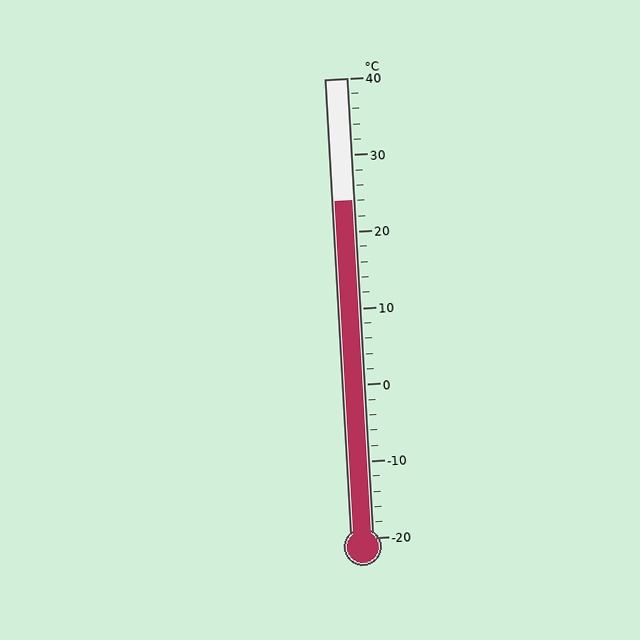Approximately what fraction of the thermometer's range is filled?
The thermometer is filled to approximately 75% of its range.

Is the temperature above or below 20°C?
The temperature is above 20°C.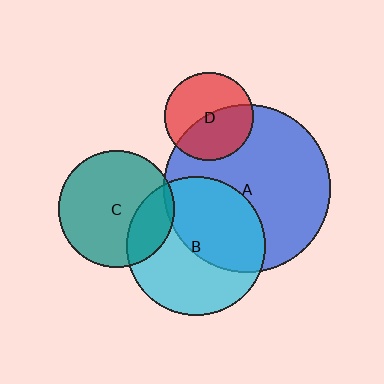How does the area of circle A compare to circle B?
Approximately 1.5 times.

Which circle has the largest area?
Circle A (blue).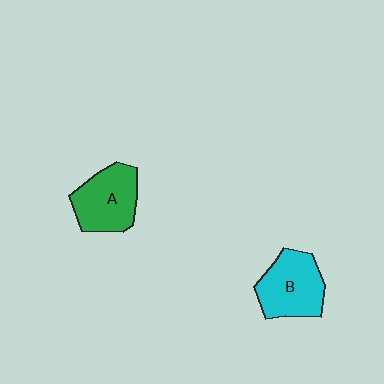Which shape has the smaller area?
Shape A (green).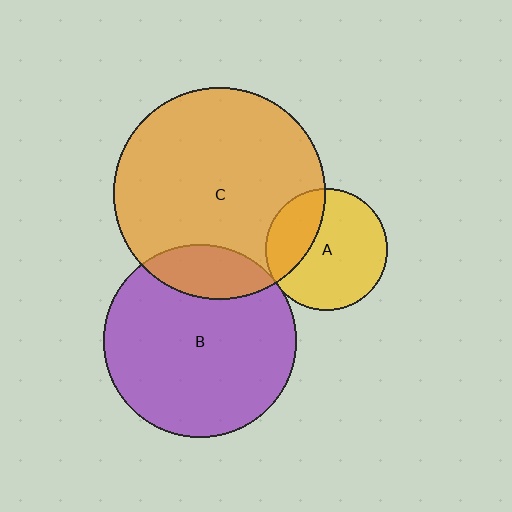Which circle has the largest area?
Circle C (orange).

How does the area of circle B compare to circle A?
Approximately 2.5 times.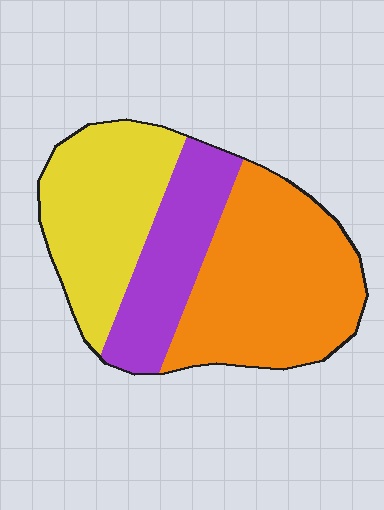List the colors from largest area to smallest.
From largest to smallest: orange, yellow, purple.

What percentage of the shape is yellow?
Yellow takes up between a quarter and a half of the shape.